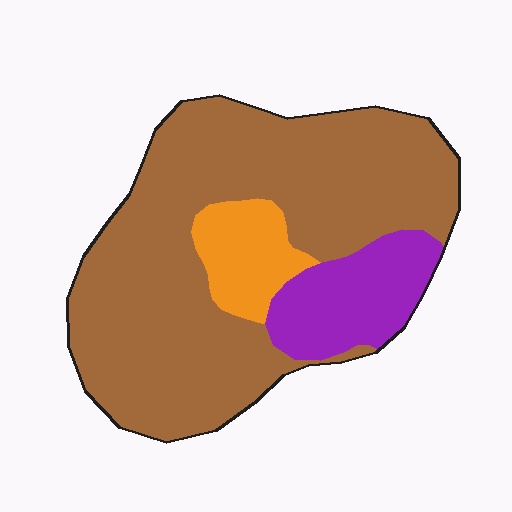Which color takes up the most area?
Brown, at roughly 75%.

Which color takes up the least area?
Orange, at roughly 10%.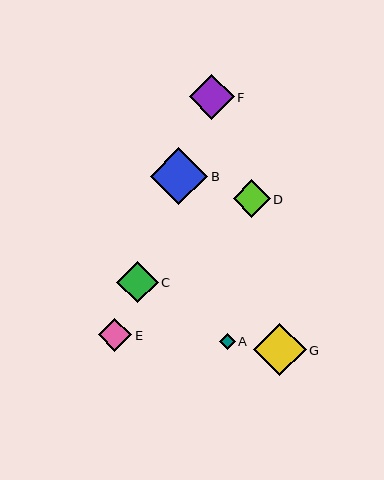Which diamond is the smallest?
Diamond A is the smallest with a size of approximately 16 pixels.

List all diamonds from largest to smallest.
From largest to smallest: B, G, F, C, D, E, A.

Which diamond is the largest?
Diamond B is the largest with a size of approximately 57 pixels.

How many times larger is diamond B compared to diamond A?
Diamond B is approximately 3.6 times the size of diamond A.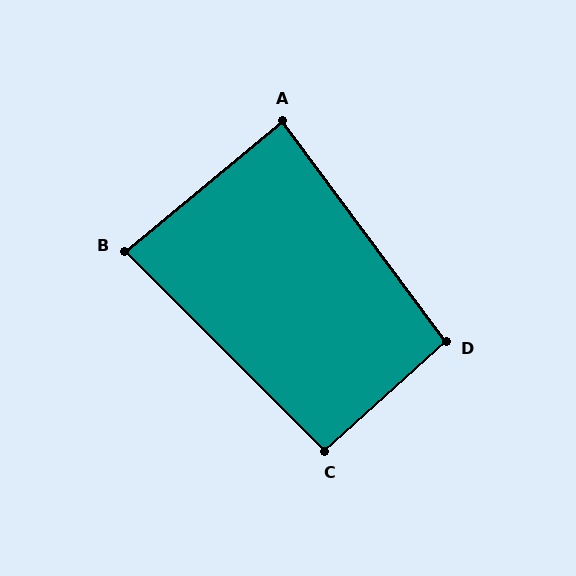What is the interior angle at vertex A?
Approximately 87 degrees (approximately right).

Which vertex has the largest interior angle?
D, at approximately 95 degrees.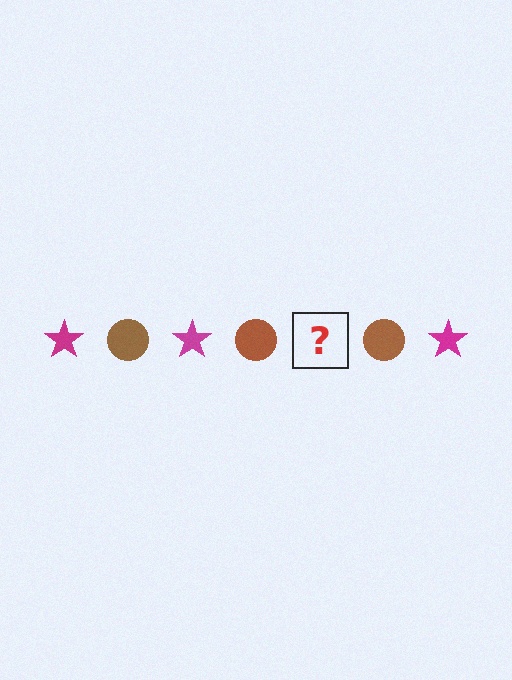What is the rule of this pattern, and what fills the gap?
The rule is that the pattern alternates between magenta star and brown circle. The gap should be filled with a magenta star.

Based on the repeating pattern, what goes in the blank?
The blank should be a magenta star.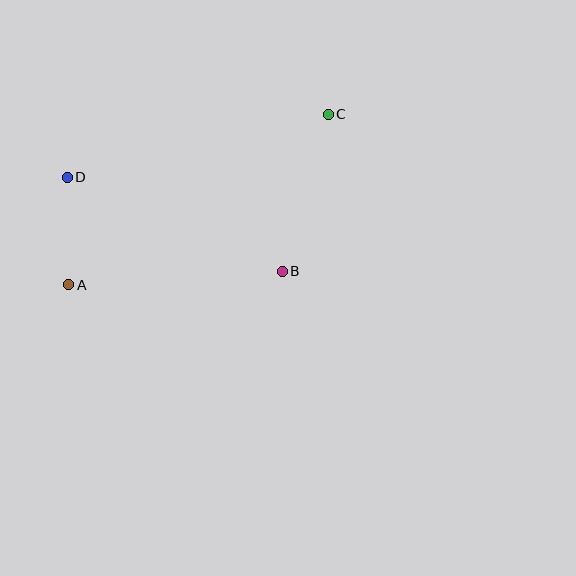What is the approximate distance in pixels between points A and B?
The distance between A and B is approximately 214 pixels.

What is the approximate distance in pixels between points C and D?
The distance between C and D is approximately 269 pixels.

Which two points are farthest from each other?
Points A and C are farthest from each other.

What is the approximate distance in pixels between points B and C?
The distance between B and C is approximately 164 pixels.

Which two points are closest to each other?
Points A and D are closest to each other.